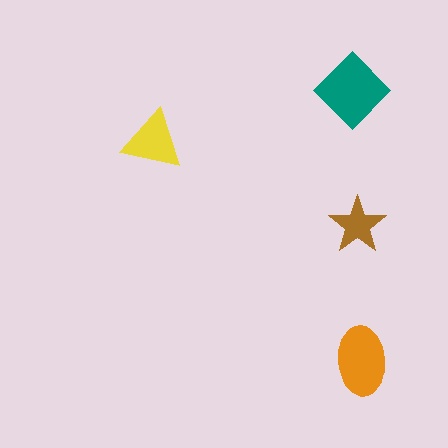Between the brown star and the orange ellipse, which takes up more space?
The orange ellipse.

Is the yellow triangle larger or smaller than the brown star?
Larger.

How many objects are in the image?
There are 4 objects in the image.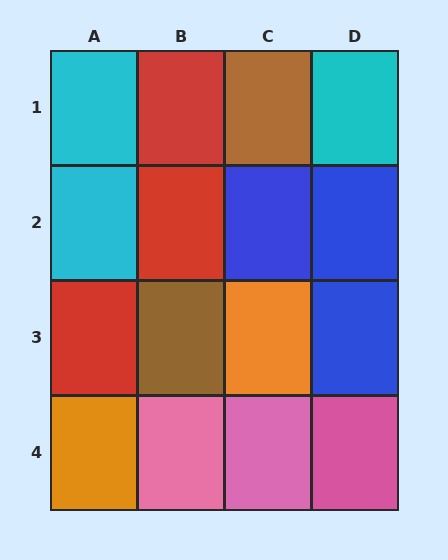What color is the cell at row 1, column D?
Cyan.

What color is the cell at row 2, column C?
Blue.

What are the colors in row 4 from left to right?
Orange, pink, pink, pink.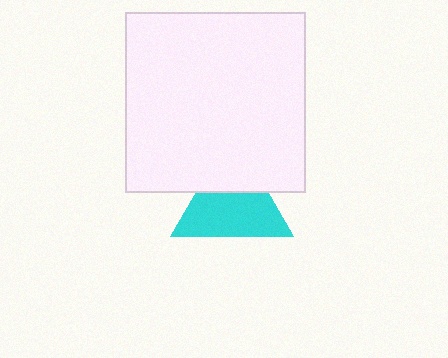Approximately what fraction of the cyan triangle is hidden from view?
Roughly 35% of the cyan triangle is hidden behind the white square.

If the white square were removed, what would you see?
You would see the complete cyan triangle.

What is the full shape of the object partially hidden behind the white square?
The partially hidden object is a cyan triangle.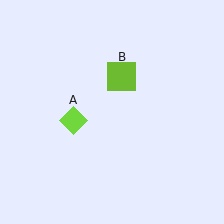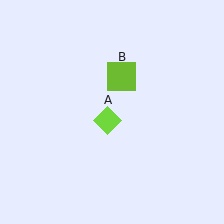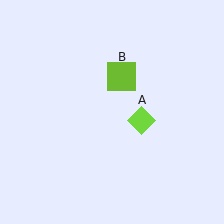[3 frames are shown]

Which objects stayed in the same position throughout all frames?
Lime square (object B) remained stationary.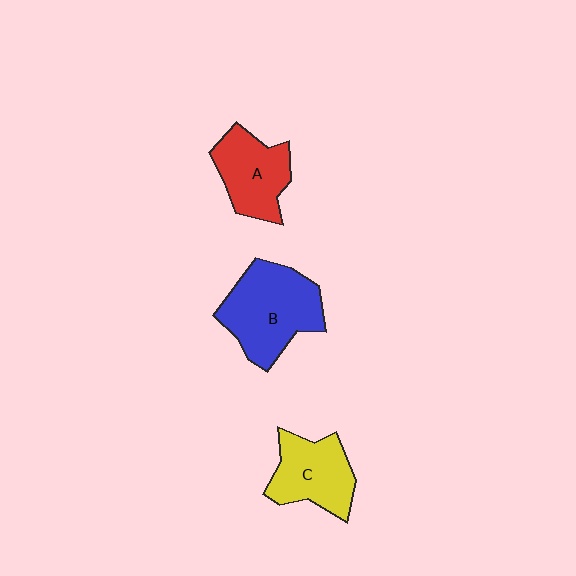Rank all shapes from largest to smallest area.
From largest to smallest: B (blue), C (yellow), A (red).